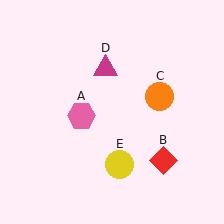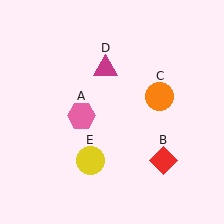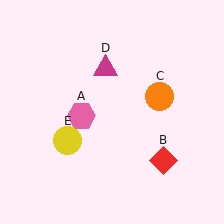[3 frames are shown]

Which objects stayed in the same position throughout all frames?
Pink hexagon (object A) and red diamond (object B) and orange circle (object C) and magenta triangle (object D) remained stationary.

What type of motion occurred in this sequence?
The yellow circle (object E) rotated clockwise around the center of the scene.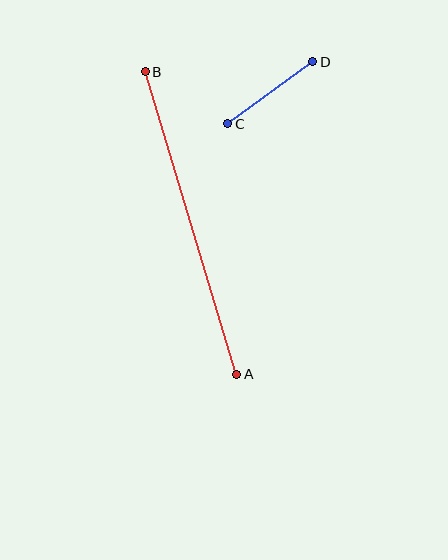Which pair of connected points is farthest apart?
Points A and B are farthest apart.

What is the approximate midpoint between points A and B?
The midpoint is at approximately (191, 223) pixels.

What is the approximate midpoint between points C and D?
The midpoint is at approximately (270, 93) pixels.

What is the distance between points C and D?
The distance is approximately 105 pixels.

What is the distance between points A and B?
The distance is approximately 316 pixels.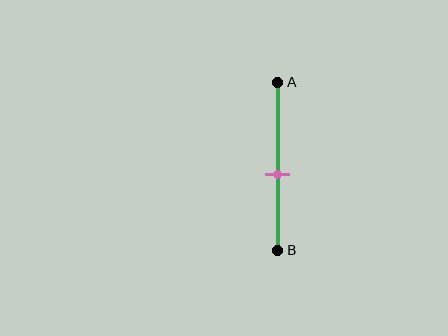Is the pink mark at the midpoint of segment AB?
No, the mark is at about 55% from A, not at the 50% midpoint.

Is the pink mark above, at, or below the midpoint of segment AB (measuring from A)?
The pink mark is below the midpoint of segment AB.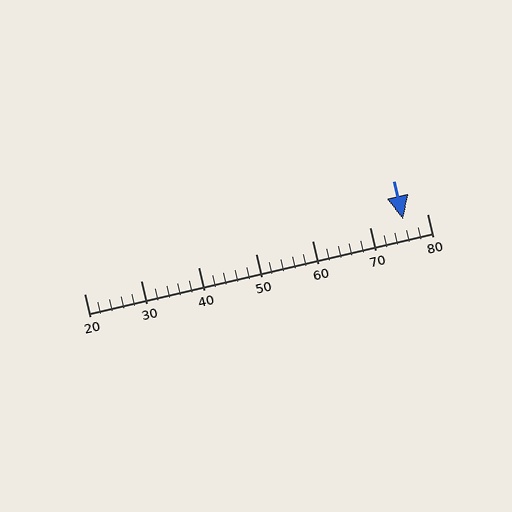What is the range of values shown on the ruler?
The ruler shows values from 20 to 80.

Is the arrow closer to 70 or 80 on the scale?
The arrow is closer to 80.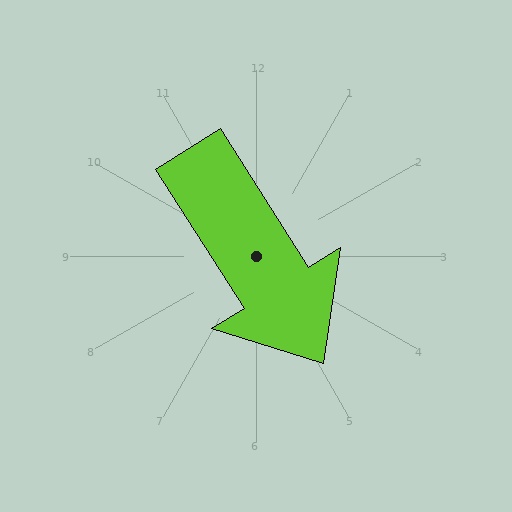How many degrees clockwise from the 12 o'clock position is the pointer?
Approximately 148 degrees.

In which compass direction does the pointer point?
Southeast.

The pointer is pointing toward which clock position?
Roughly 5 o'clock.